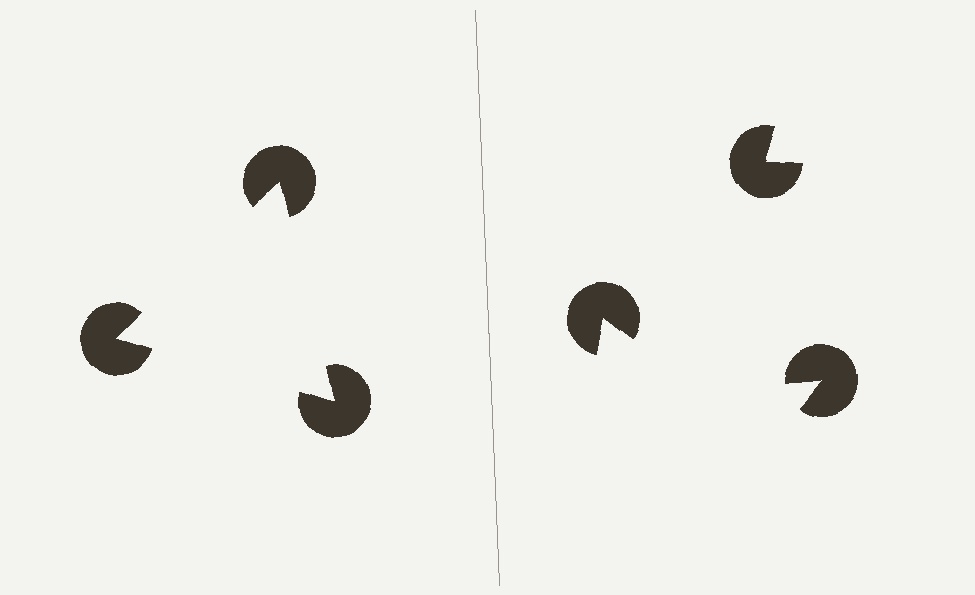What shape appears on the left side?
An illusory triangle.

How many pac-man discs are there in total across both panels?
6 — 3 on each side.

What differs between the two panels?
The pac-man discs are positioned identically on both sides; only the wedge orientations differ. On the left they align to a triangle; on the right they are misaligned.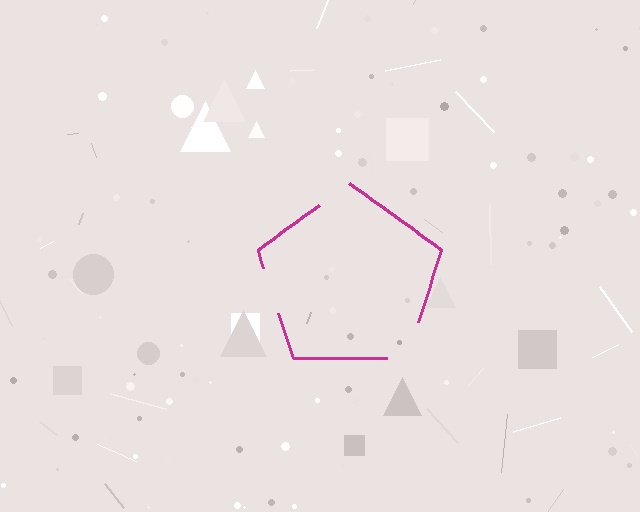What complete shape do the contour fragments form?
The contour fragments form a pentagon.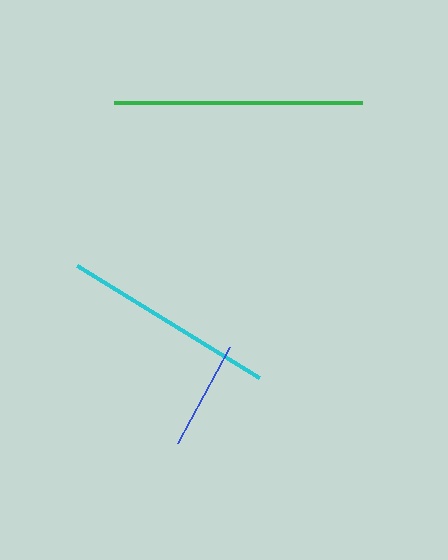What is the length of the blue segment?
The blue segment is approximately 109 pixels long.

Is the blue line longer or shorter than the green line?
The green line is longer than the blue line.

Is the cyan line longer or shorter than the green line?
The green line is longer than the cyan line.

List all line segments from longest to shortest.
From longest to shortest: green, cyan, blue.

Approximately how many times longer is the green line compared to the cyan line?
The green line is approximately 1.2 times the length of the cyan line.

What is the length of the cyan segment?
The cyan segment is approximately 213 pixels long.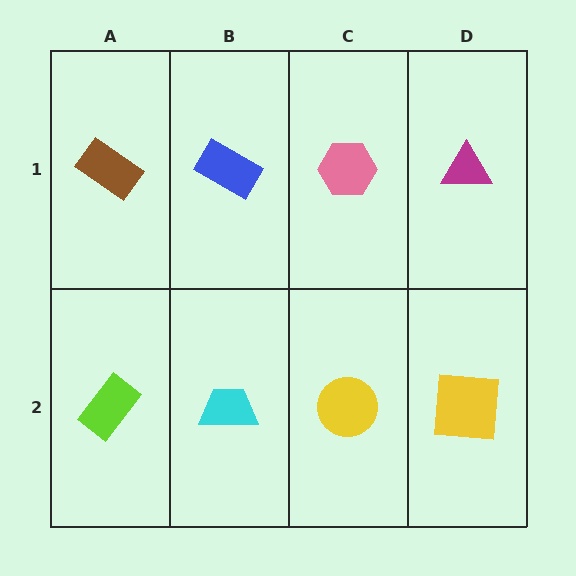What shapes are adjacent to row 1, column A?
A lime rectangle (row 2, column A), a blue rectangle (row 1, column B).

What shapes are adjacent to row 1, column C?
A yellow circle (row 2, column C), a blue rectangle (row 1, column B), a magenta triangle (row 1, column D).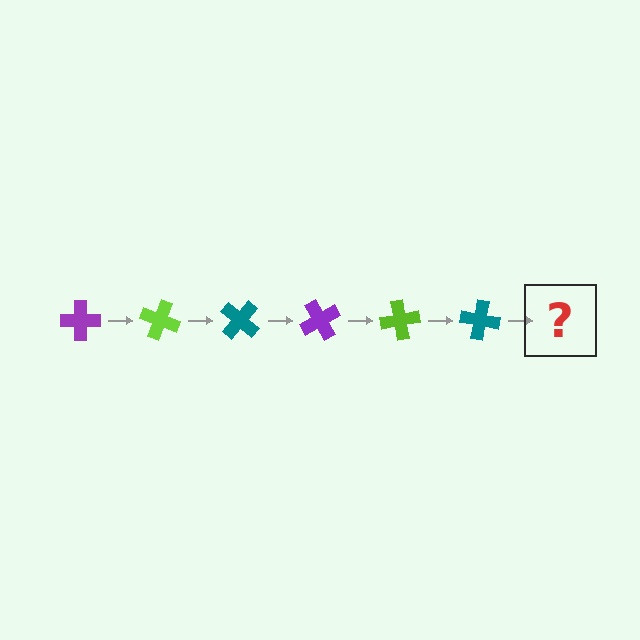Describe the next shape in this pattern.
It should be a purple cross, rotated 120 degrees from the start.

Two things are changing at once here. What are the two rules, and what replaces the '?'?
The two rules are that it rotates 20 degrees each step and the color cycles through purple, lime, and teal. The '?' should be a purple cross, rotated 120 degrees from the start.